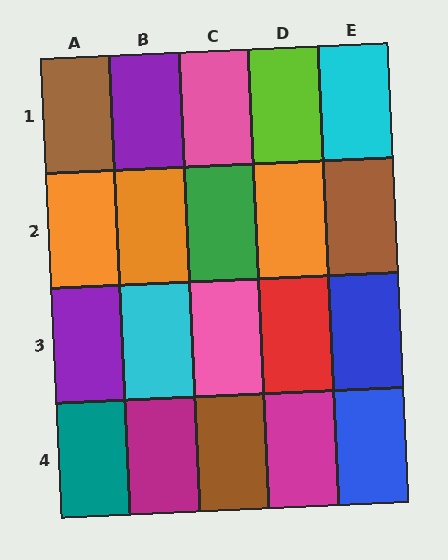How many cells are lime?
1 cell is lime.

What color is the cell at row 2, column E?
Brown.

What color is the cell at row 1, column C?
Pink.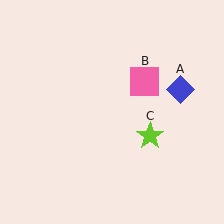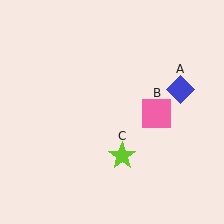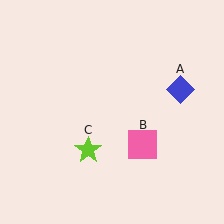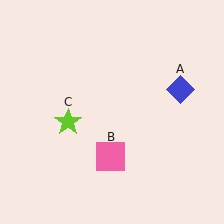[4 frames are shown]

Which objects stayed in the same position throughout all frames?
Blue diamond (object A) remained stationary.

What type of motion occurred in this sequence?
The pink square (object B), lime star (object C) rotated clockwise around the center of the scene.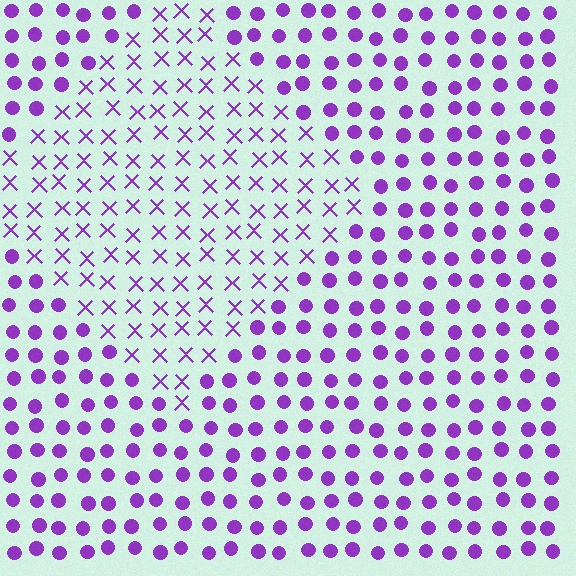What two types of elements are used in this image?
The image uses X marks inside the diamond region and circles outside it.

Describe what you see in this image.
The image is filled with small purple elements arranged in a uniform grid. A diamond-shaped region contains X marks, while the surrounding area contains circles. The boundary is defined purely by the change in element shape.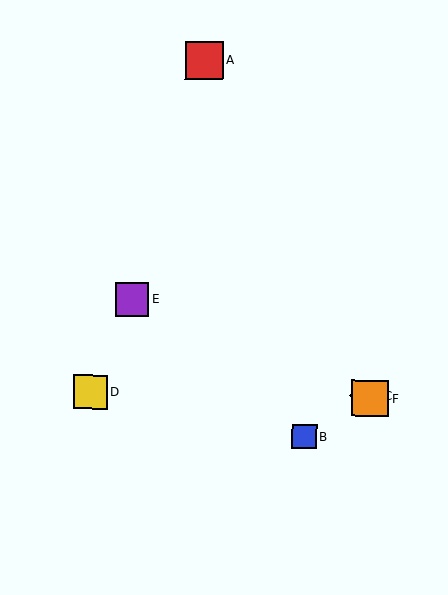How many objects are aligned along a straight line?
3 objects (C, E, F) are aligned along a straight line.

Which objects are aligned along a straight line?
Objects C, E, F are aligned along a straight line.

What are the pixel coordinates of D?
Object D is at (90, 392).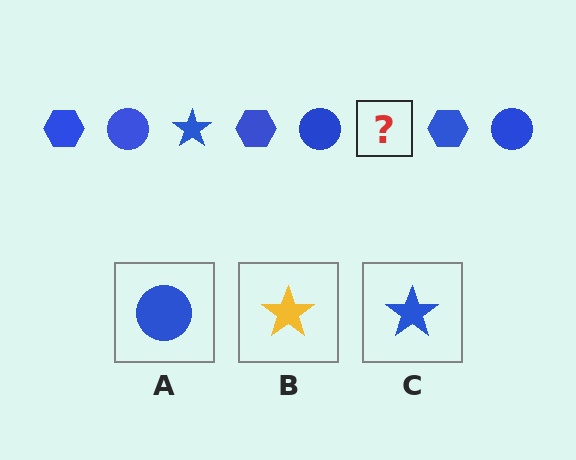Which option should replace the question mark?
Option C.